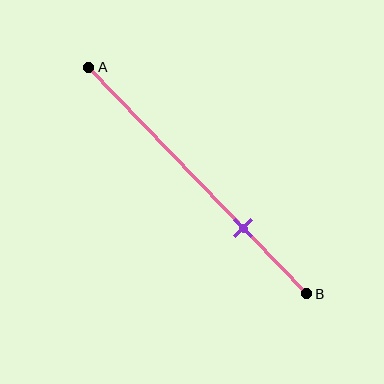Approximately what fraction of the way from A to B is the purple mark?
The purple mark is approximately 70% of the way from A to B.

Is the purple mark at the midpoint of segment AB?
No, the mark is at about 70% from A, not at the 50% midpoint.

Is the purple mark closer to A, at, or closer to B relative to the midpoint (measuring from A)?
The purple mark is closer to point B than the midpoint of segment AB.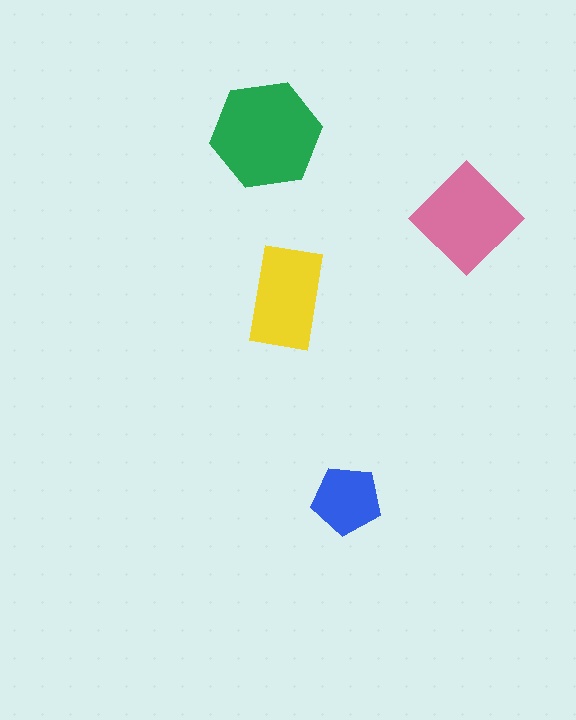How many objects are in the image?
There are 4 objects in the image.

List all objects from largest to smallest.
The green hexagon, the pink diamond, the yellow rectangle, the blue pentagon.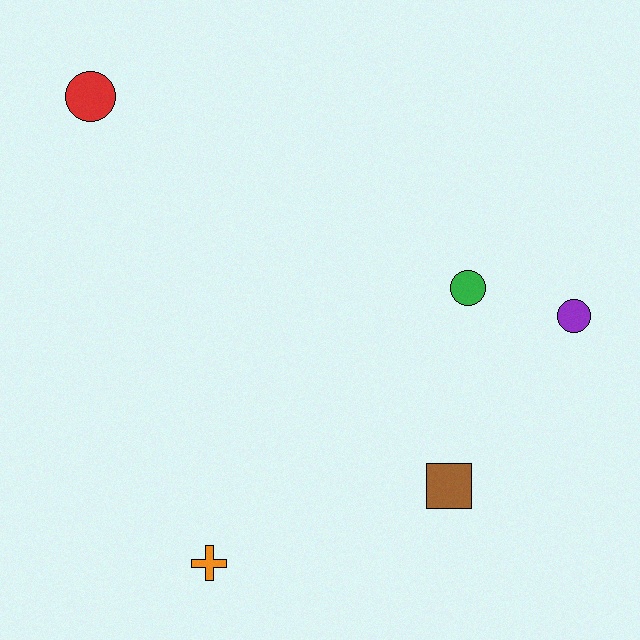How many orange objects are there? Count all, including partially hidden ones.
There is 1 orange object.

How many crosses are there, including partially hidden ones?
There is 1 cross.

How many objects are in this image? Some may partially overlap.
There are 5 objects.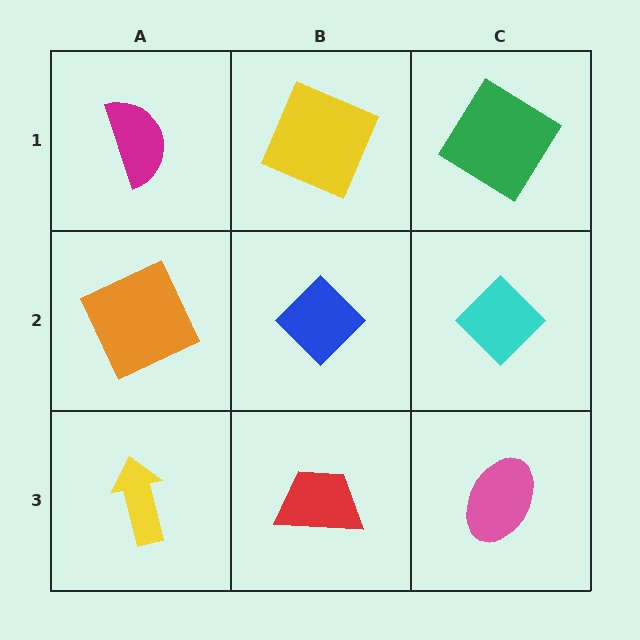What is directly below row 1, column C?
A cyan diamond.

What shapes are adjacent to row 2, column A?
A magenta semicircle (row 1, column A), a yellow arrow (row 3, column A), a blue diamond (row 2, column B).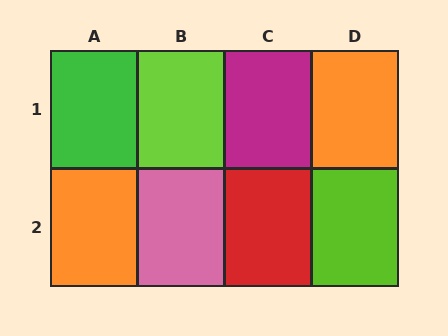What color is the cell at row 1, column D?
Orange.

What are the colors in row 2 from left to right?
Orange, pink, red, lime.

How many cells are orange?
2 cells are orange.